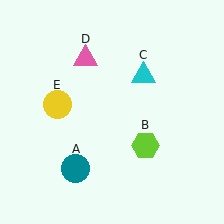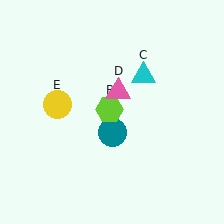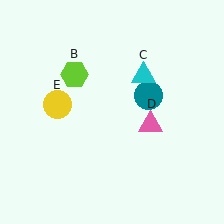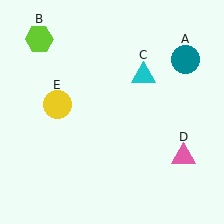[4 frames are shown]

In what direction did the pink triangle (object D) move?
The pink triangle (object D) moved down and to the right.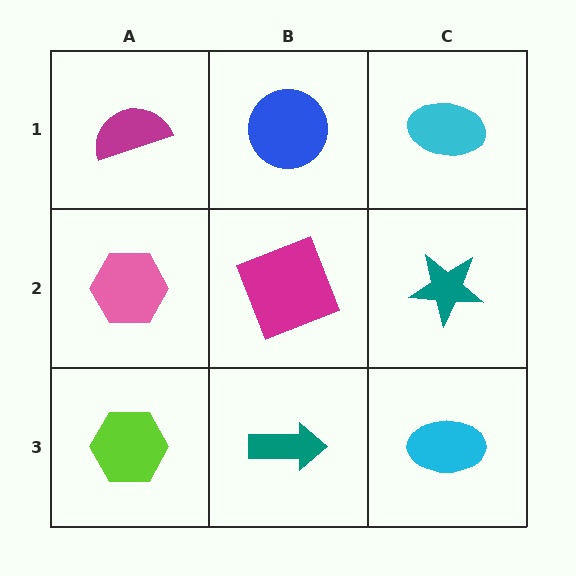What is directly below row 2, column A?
A lime hexagon.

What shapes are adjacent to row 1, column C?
A teal star (row 2, column C), a blue circle (row 1, column B).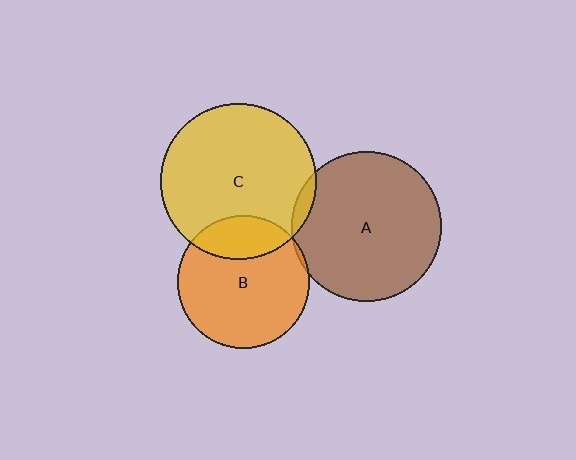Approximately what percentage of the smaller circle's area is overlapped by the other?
Approximately 5%.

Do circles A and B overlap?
Yes.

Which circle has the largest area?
Circle C (yellow).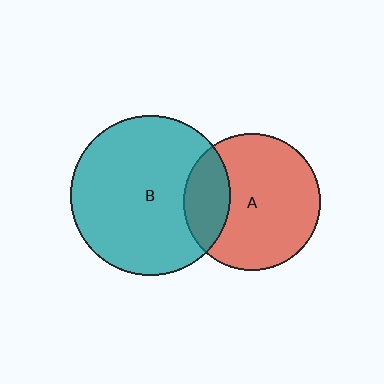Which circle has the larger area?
Circle B (teal).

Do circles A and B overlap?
Yes.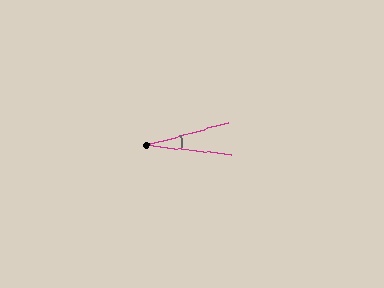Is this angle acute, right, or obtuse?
It is acute.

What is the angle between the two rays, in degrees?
Approximately 21 degrees.